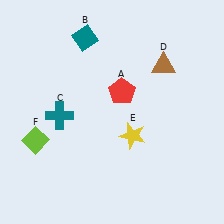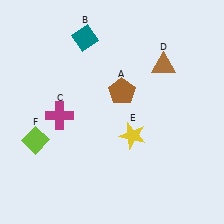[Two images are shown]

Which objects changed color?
A changed from red to brown. C changed from teal to magenta.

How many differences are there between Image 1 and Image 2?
There are 2 differences between the two images.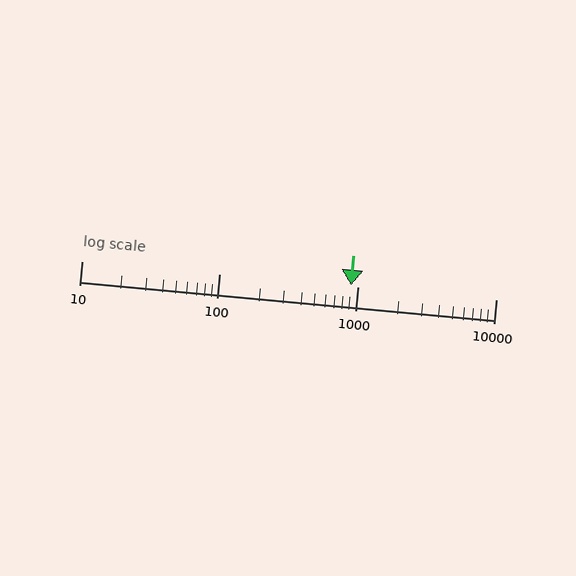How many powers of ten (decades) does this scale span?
The scale spans 3 decades, from 10 to 10000.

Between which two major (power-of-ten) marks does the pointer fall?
The pointer is between 100 and 1000.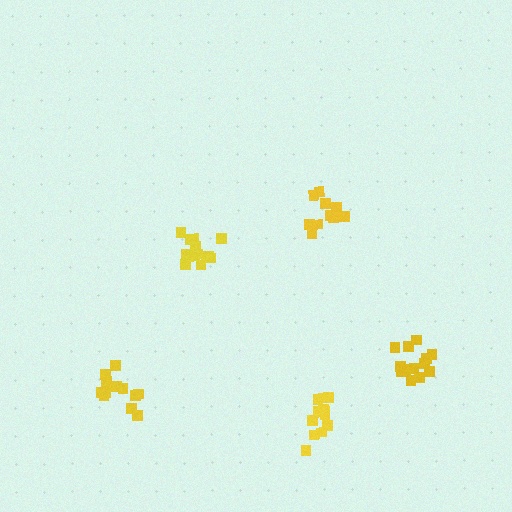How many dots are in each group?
Group 1: 13 dots, Group 2: 12 dots, Group 3: 12 dots, Group 4: 10 dots, Group 5: 13 dots (60 total).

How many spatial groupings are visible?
There are 5 spatial groupings.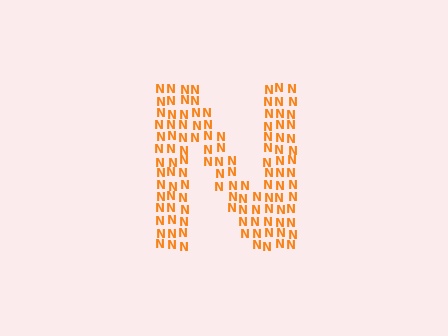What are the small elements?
The small elements are letter N's.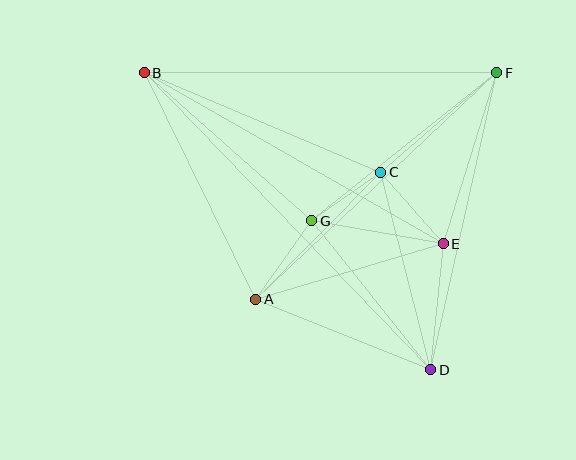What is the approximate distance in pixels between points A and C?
The distance between A and C is approximately 178 pixels.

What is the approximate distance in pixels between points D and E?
The distance between D and E is approximately 127 pixels.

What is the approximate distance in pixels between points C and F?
The distance between C and F is approximately 153 pixels.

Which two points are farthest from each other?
Points B and D are farthest from each other.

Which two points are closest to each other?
Points C and G are closest to each other.